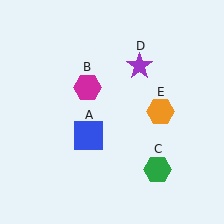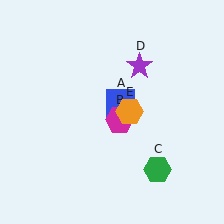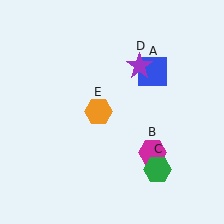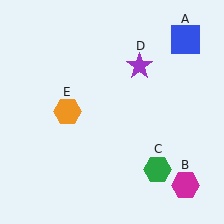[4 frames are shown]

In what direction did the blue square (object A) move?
The blue square (object A) moved up and to the right.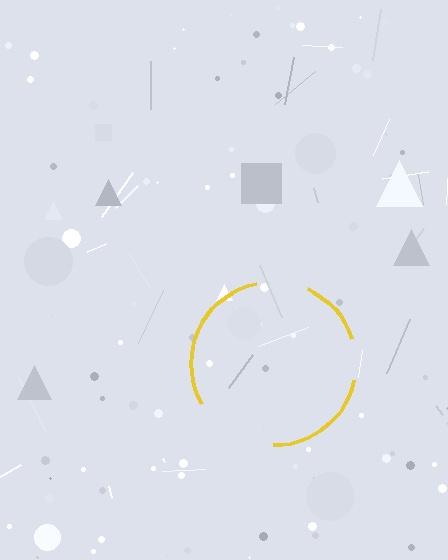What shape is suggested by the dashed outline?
The dashed outline suggests a circle.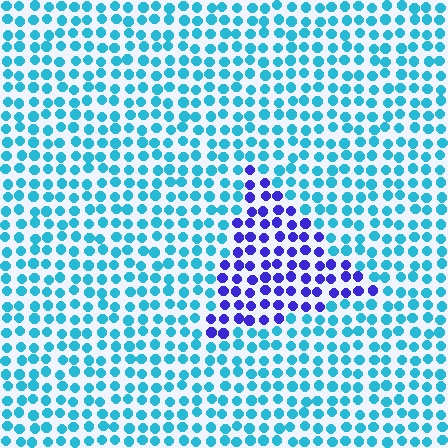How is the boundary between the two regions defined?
The boundary is defined purely by a slight shift in hue (about 58 degrees). Spacing, size, and orientation are identical on both sides.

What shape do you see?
I see a triangle.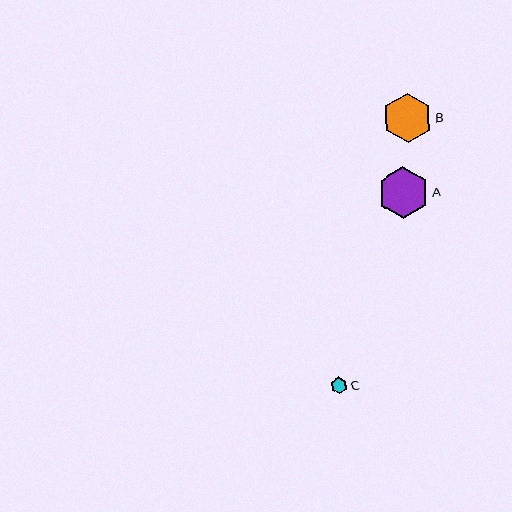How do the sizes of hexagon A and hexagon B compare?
Hexagon A and hexagon B are approximately the same size.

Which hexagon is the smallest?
Hexagon C is the smallest with a size of approximately 17 pixels.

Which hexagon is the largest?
Hexagon A is the largest with a size of approximately 51 pixels.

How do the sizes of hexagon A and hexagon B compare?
Hexagon A and hexagon B are approximately the same size.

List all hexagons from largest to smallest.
From largest to smallest: A, B, C.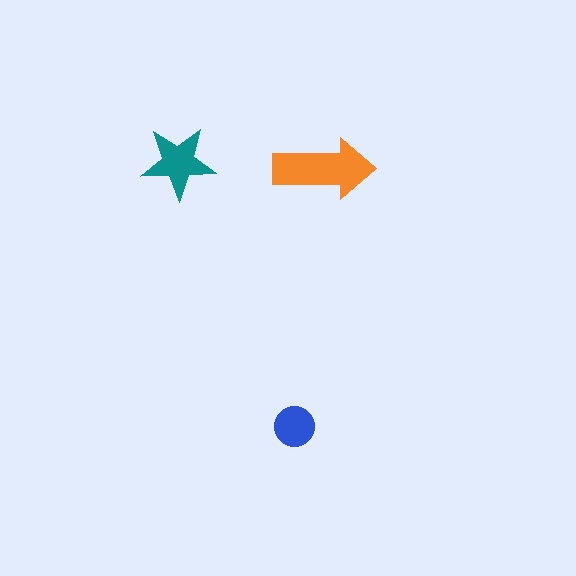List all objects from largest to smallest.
The orange arrow, the teal star, the blue circle.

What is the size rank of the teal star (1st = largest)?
2nd.